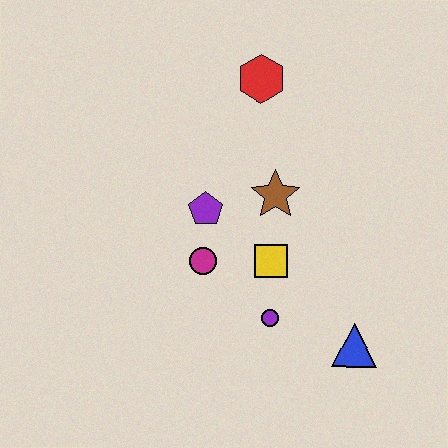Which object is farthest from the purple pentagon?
The blue triangle is farthest from the purple pentagon.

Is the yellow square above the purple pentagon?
No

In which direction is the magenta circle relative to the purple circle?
The magenta circle is to the left of the purple circle.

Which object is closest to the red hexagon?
The brown star is closest to the red hexagon.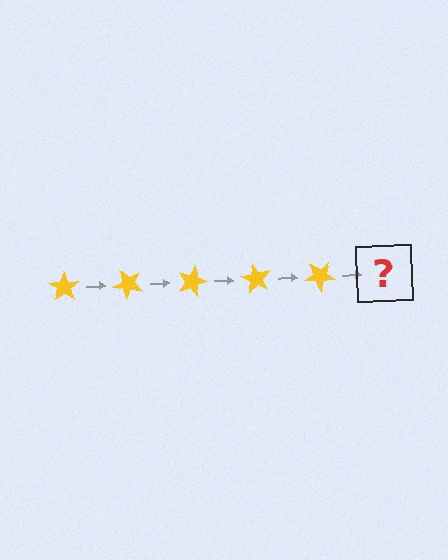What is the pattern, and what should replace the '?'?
The pattern is that the star rotates 45 degrees each step. The '?' should be a yellow star rotated 225 degrees.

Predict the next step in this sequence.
The next step is a yellow star rotated 225 degrees.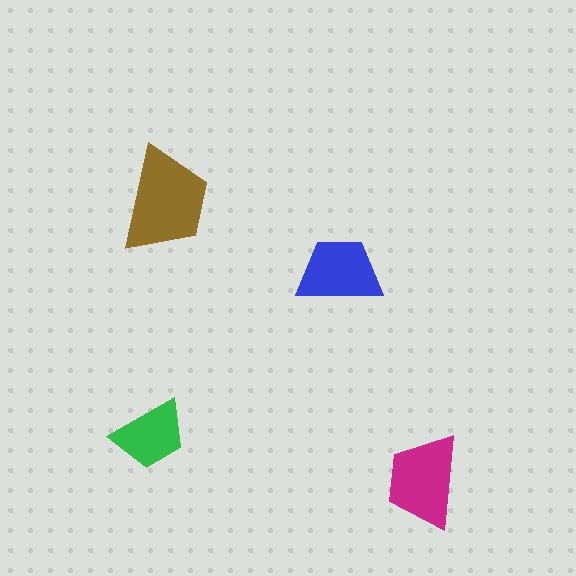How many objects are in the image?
There are 4 objects in the image.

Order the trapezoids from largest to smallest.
the brown one, the magenta one, the blue one, the green one.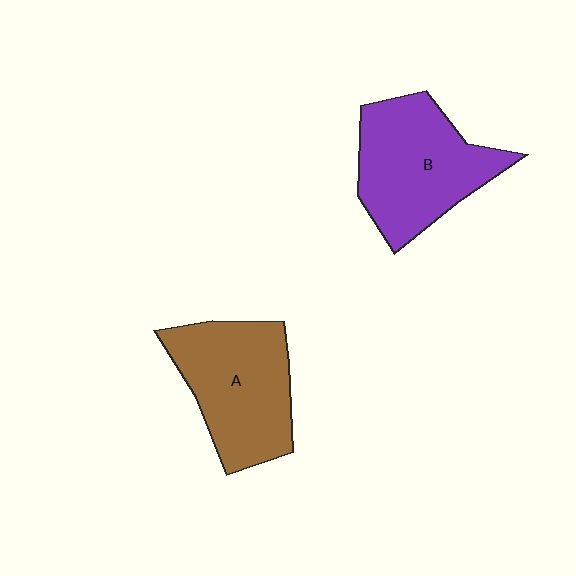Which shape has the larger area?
Shape B (purple).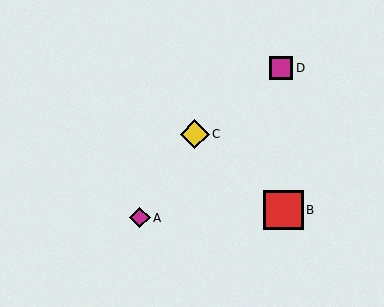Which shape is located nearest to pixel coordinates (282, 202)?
The red square (labeled B) at (283, 210) is nearest to that location.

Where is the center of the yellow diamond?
The center of the yellow diamond is at (195, 134).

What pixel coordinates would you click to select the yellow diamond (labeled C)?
Click at (195, 134) to select the yellow diamond C.